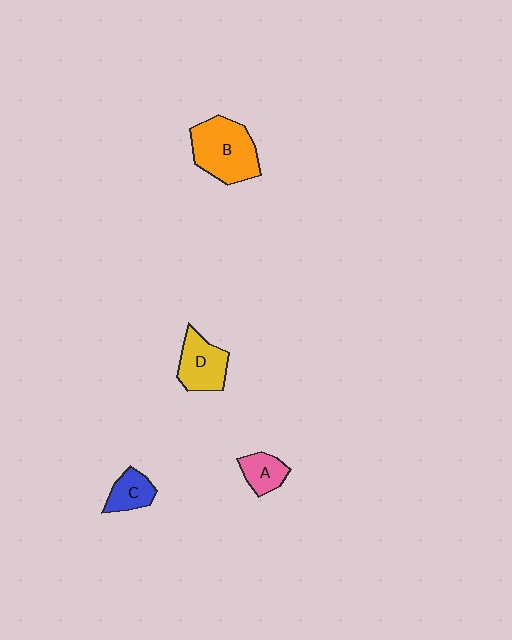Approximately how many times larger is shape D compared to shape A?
Approximately 1.6 times.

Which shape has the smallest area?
Shape A (pink).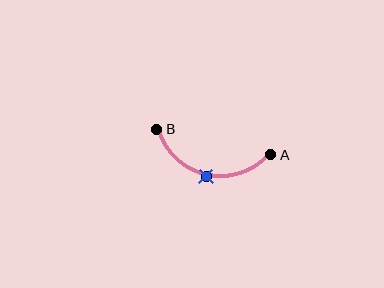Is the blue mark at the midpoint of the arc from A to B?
Yes. The blue mark lies on the arc at equal arc-length from both A and B — it is the arc midpoint.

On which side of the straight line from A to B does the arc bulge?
The arc bulges below the straight line connecting A and B.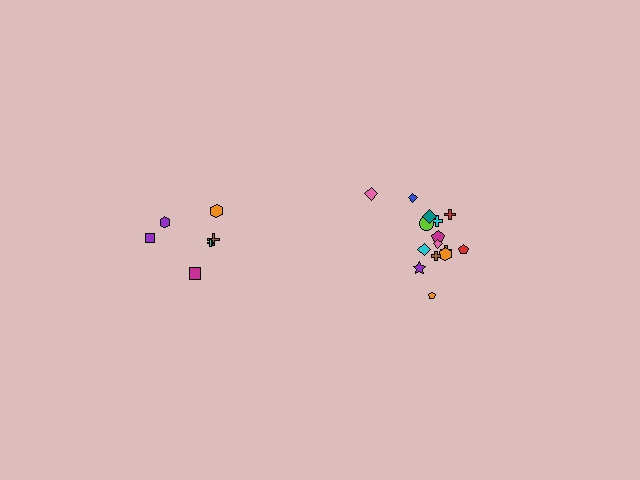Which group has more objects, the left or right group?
The right group.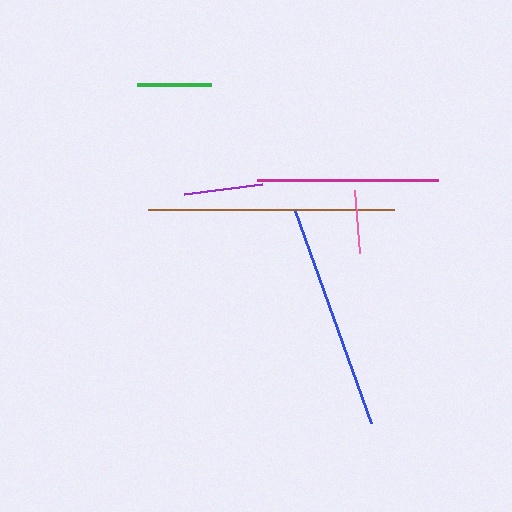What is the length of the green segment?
The green segment is approximately 75 pixels long.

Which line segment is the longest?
The brown line is the longest at approximately 246 pixels.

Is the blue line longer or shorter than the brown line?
The brown line is longer than the blue line.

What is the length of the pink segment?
The pink segment is approximately 63 pixels long.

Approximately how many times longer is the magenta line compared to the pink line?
The magenta line is approximately 2.9 times the length of the pink line.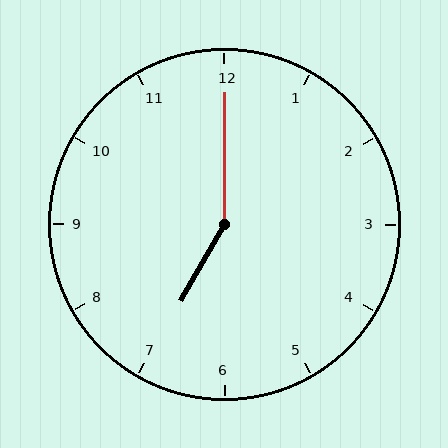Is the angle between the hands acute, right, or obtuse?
It is obtuse.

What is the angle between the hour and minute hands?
Approximately 150 degrees.